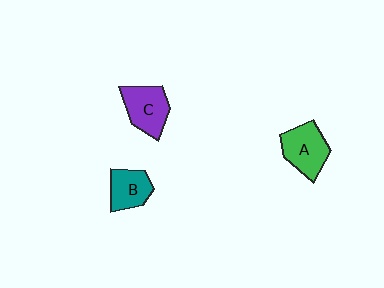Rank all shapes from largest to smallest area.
From largest to smallest: A (green), C (purple), B (teal).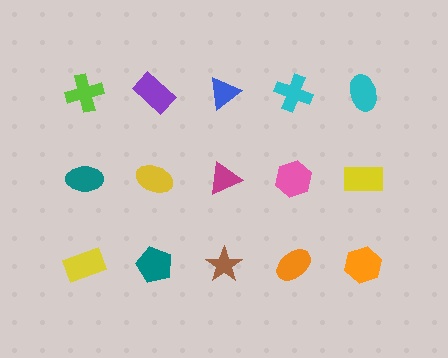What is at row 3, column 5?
An orange hexagon.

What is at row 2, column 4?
A pink hexagon.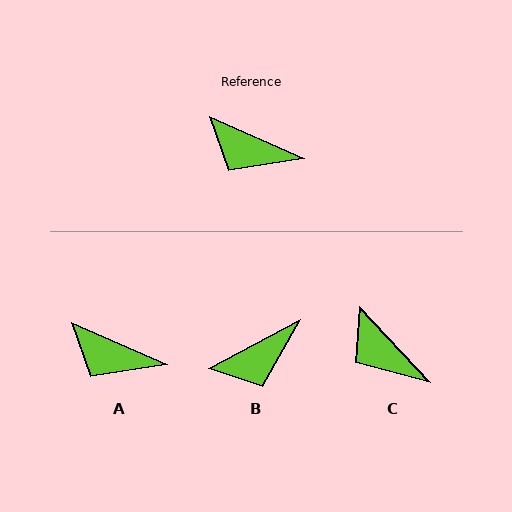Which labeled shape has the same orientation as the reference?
A.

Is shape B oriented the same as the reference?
No, it is off by about 52 degrees.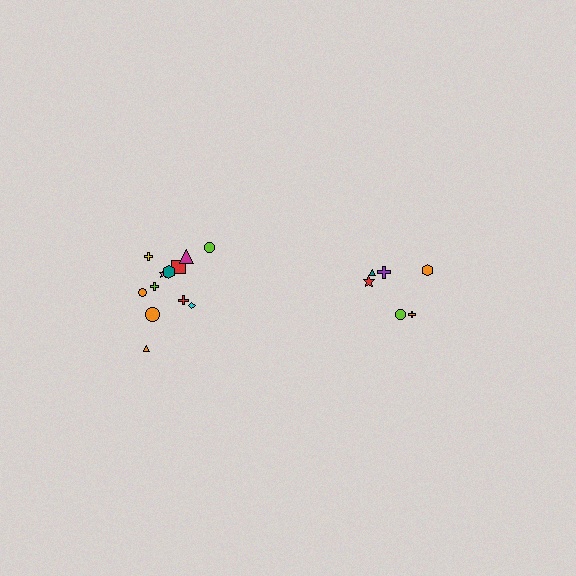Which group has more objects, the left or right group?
The left group.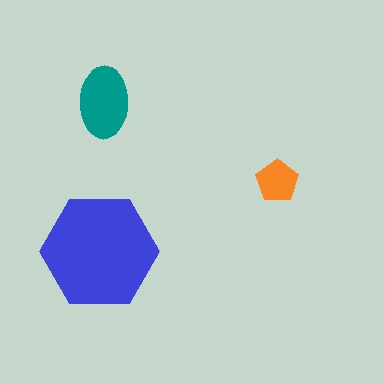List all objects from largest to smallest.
The blue hexagon, the teal ellipse, the orange pentagon.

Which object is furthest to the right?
The orange pentagon is rightmost.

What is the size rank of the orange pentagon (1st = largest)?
3rd.